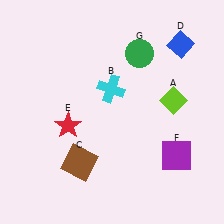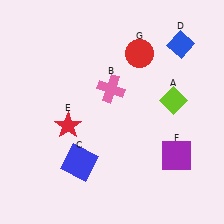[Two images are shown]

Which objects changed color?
B changed from cyan to pink. C changed from brown to blue. G changed from green to red.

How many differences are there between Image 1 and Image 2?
There are 3 differences between the two images.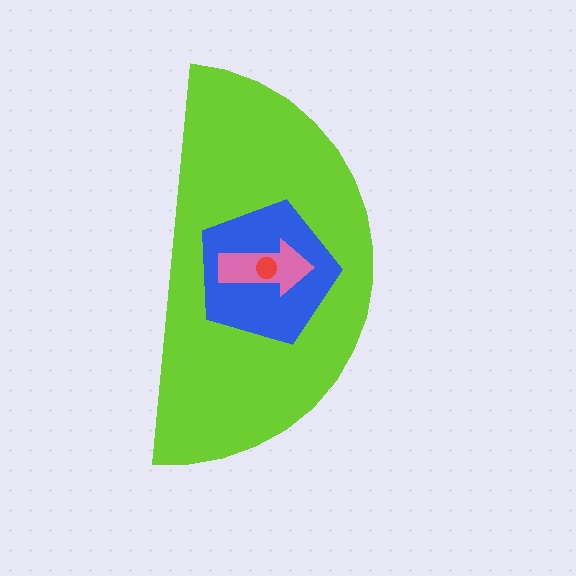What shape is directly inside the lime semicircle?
The blue pentagon.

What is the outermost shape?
The lime semicircle.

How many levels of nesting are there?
4.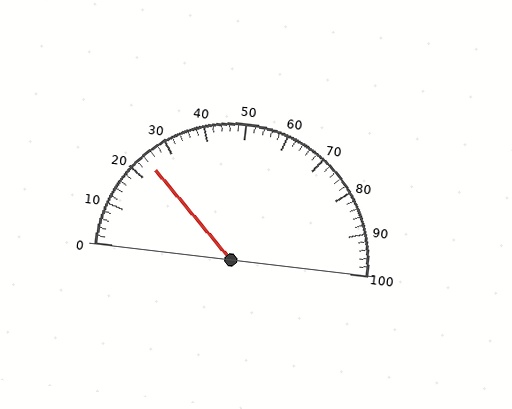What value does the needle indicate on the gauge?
The needle indicates approximately 24.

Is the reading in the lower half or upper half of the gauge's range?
The reading is in the lower half of the range (0 to 100).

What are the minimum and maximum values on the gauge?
The gauge ranges from 0 to 100.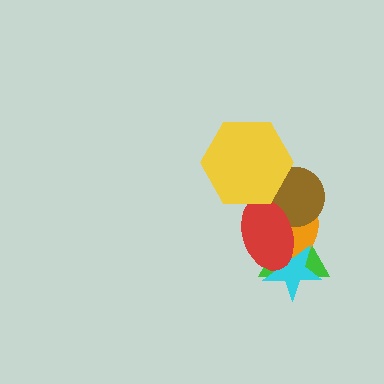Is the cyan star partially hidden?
Yes, it is partially covered by another shape.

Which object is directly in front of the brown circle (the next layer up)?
The red ellipse is directly in front of the brown circle.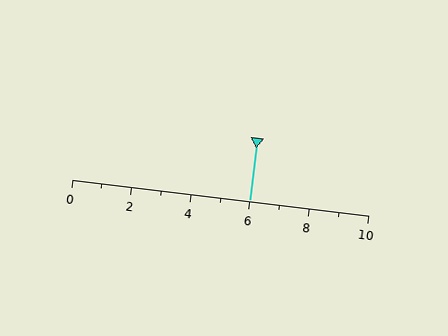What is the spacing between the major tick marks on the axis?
The major ticks are spaced 2 apart.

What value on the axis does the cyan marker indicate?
The marker indicates approximately 6.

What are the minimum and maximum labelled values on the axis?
The axis runs from 0 to 10.